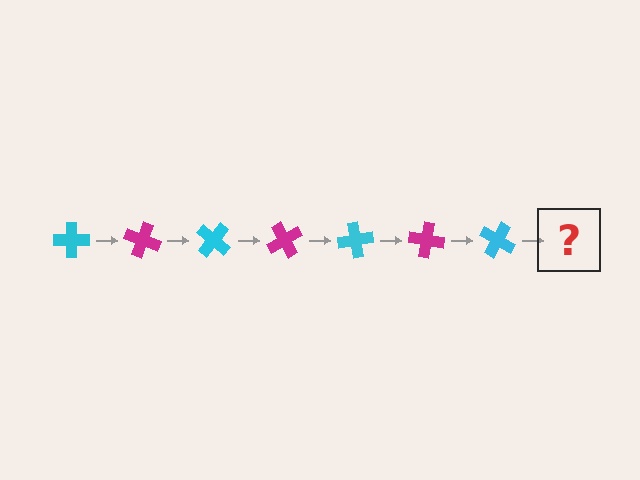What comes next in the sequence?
The next element should be a magenta cross, rotated 140 degrees from the start.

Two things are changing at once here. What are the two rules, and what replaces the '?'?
The two rules are that it rotates 20 degrees each step and the color cycles through cyan and magenta. The '?' should be a magenta cross, rotated 140 degrees from the start.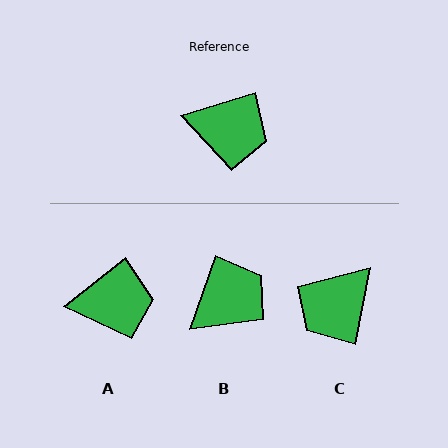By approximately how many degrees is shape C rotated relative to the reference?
Approximately 118 degrees clockwise.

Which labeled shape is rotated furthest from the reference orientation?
C, about 118 degrees away.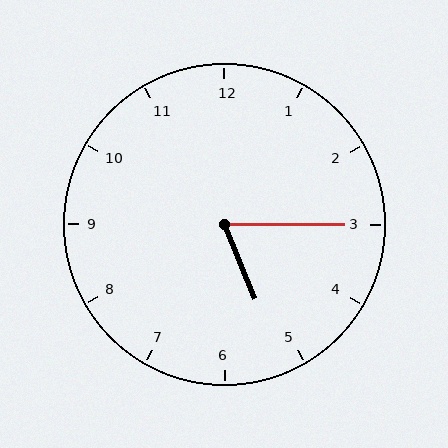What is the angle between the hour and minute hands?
Approximately 68 degrees.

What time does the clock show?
5:15.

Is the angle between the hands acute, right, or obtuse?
It is acute.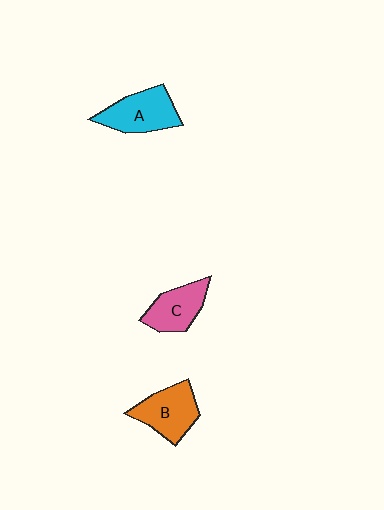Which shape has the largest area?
Shape A (cyan).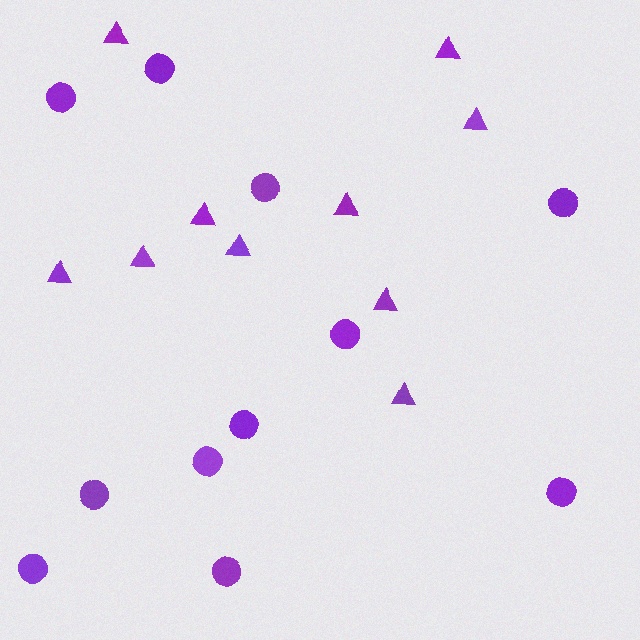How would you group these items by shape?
There are 2 groups: one group of triangles (10) and one group of circles (11).